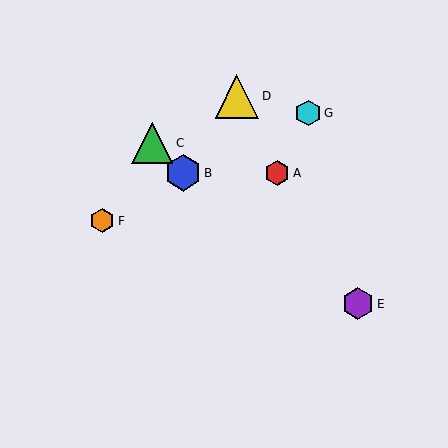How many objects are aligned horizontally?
2 objects (A, B) are aligned horizontally.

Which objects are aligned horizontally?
Objects A, B are aligned horizontally.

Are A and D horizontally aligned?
No, A is at y≈173 and D is at y≈96.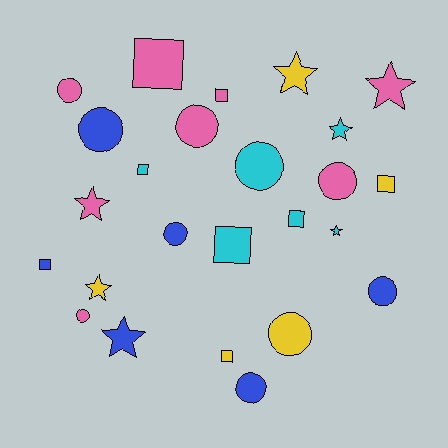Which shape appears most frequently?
Circle, with 10 objects.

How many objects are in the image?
There are 25 objects.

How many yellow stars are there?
There are 2 yellow stars.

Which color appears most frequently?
Pink, with 8 objects.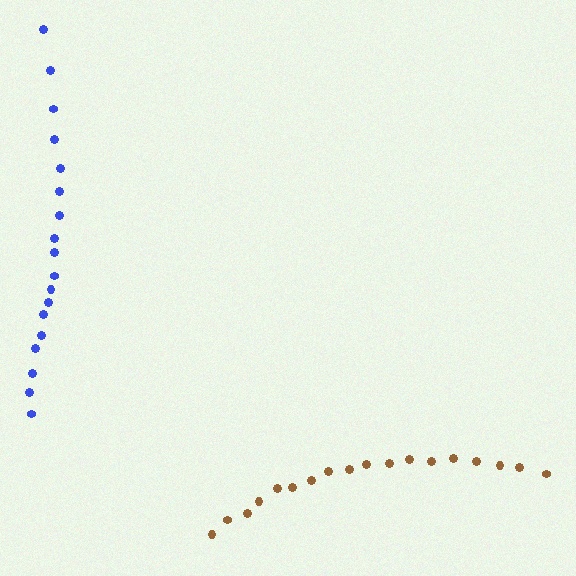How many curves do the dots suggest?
There are 2 distinct paths.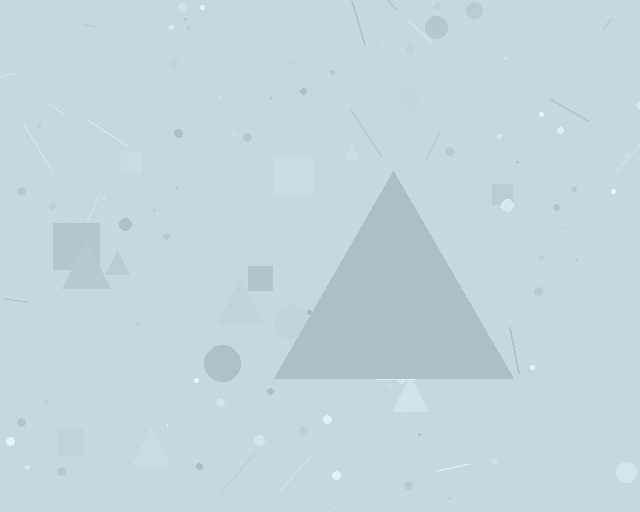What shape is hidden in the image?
A triangle is hidden in the image.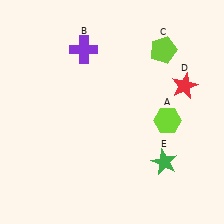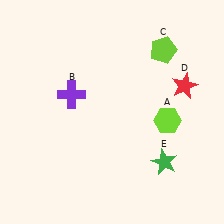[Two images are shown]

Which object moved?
The purple cross (B) moved down.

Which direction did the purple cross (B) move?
The purple cross (B) moved down.